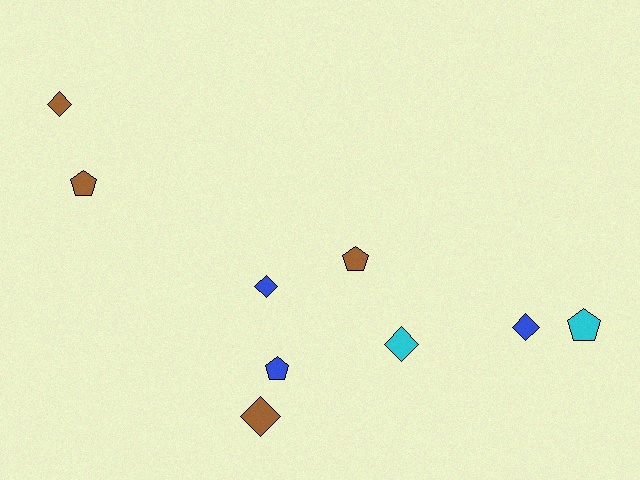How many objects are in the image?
There are 9 objects.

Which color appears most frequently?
Brown, with 4 objects.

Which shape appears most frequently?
Diamond, with 5 objects.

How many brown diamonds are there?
There are 2 brown diamonds.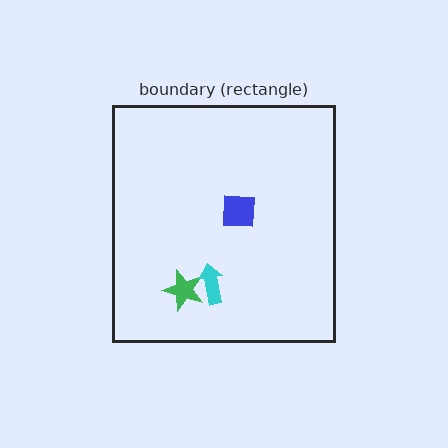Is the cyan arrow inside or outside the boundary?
Inside.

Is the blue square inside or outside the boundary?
Inside.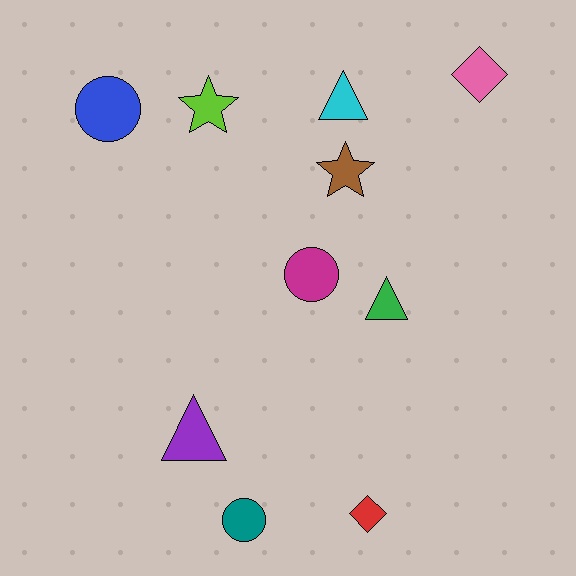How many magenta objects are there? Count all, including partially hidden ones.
There is 1 magenta object.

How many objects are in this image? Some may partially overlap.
There are 10 objects.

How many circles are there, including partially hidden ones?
There are 3 circles.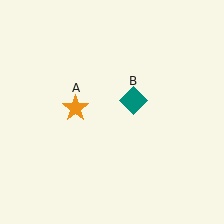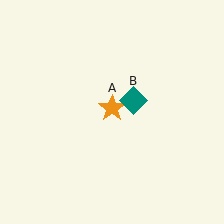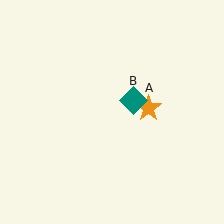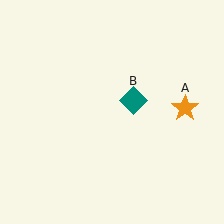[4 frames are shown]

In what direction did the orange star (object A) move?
The orange star (object A) moved right.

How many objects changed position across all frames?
1 object changed position: orange star (object A).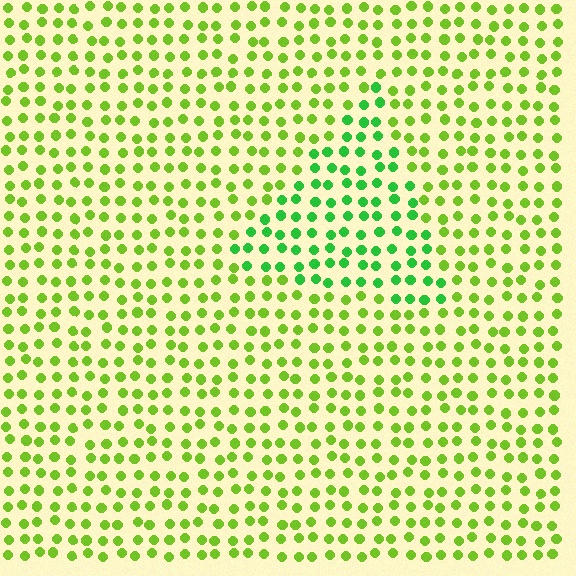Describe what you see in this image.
The image is filled with small lime elements in a uniform arrangement. A triangle-shaped region is visible where the elements are tinted to a slightly different hue, forming a subtle color boundary.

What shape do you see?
I see a triangle.